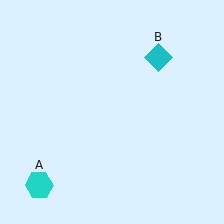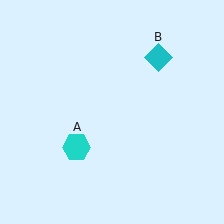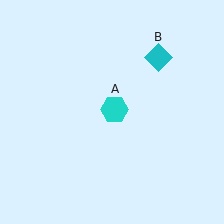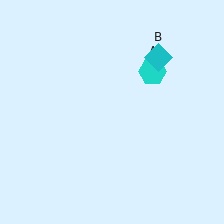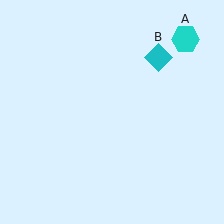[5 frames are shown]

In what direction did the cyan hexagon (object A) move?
The cyan hexagon (object A) moved up and to the right.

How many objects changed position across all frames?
1 object changed position: cyan hexagon (object A).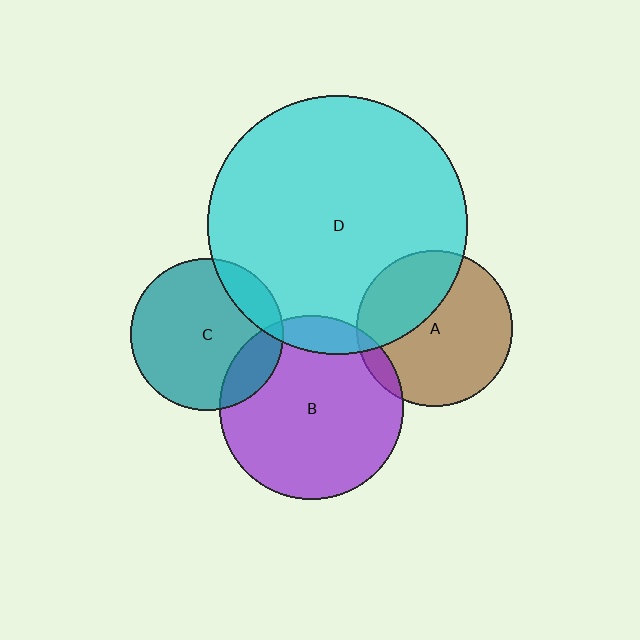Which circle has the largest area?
Circle D (cyan).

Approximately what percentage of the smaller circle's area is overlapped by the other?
Approximately 5%.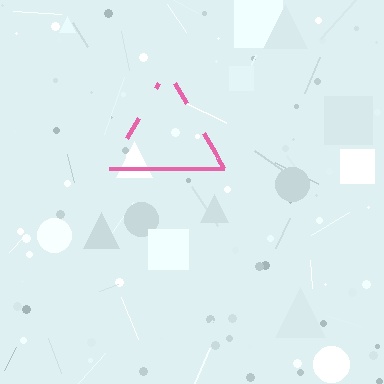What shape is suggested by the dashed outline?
The dashed outline suggests a triangle.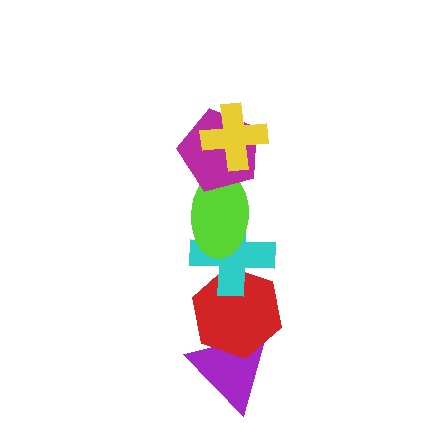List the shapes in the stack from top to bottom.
From top to bottom: the yellow cross, the magenta pentagon, the lime ellipse, the cyan cross, the red hexagon, the purple triangle.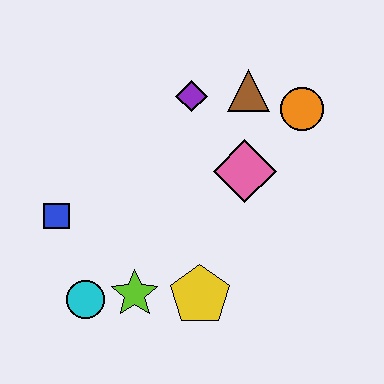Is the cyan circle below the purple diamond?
Yes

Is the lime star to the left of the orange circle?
Yes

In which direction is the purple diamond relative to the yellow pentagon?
The purple diamond is above the yellow pentagon.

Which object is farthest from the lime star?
The orange circle is farthest from the lime star.